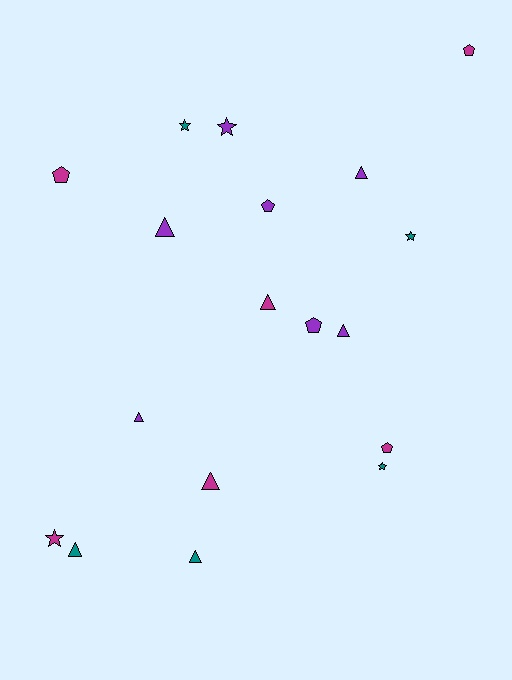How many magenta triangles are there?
There are 2 magenta triangles.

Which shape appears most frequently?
Triangle, with 8 objects.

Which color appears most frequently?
Purple, with 7 objects.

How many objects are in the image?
There are 18 objects.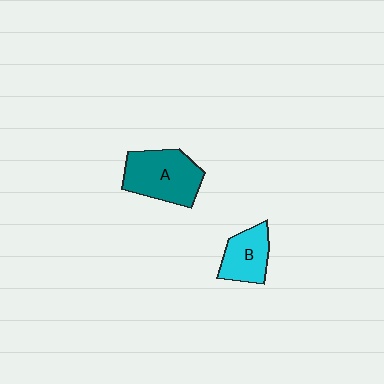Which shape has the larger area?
Shape A (teal).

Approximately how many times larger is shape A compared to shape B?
Approximately 1.5 times.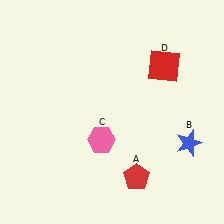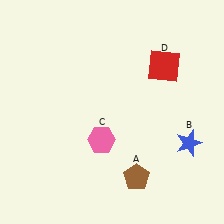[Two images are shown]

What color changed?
The pentagon (A) changed from red in Image 1 to brown in Image 2.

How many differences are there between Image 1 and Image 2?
There is 1 difference between the two images.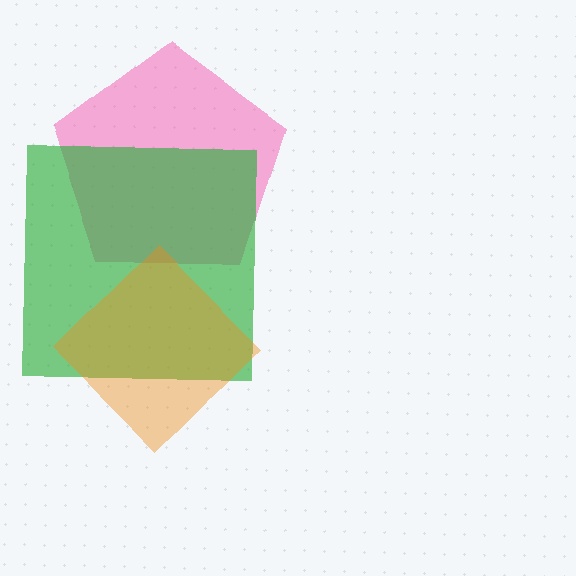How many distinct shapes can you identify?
There are 3 distinct shapes: a pink pentagon, a green square, an orange diamond.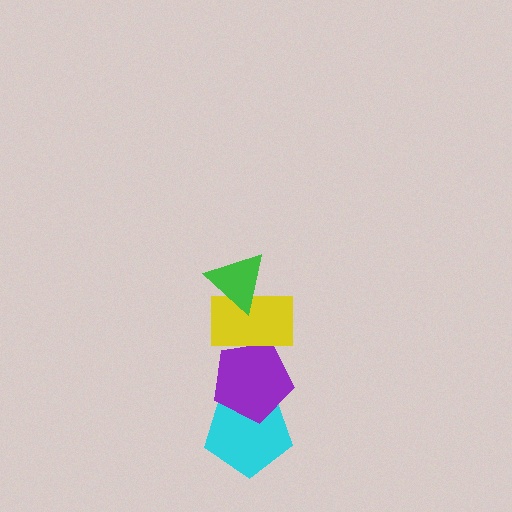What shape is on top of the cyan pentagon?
The purple pentagon is on top of the cyan pentagon.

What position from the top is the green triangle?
The green triangle is 1st from the top.